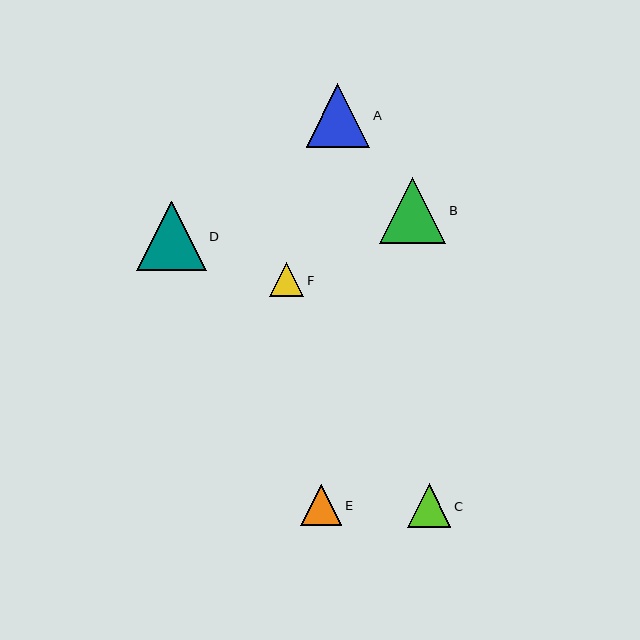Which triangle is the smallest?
Triangle F is the smallest with a size of approximately 34 pixels.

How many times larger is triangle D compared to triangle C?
Triangle D is approximately 1.6 times the size of triangle C.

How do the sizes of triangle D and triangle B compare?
Triangle D and triangle B are approximately the same size.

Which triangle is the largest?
Triangle D is the largest with a size of approximately 69 pixels.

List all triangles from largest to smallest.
From largest to smallest: D, B, A, C, E, F.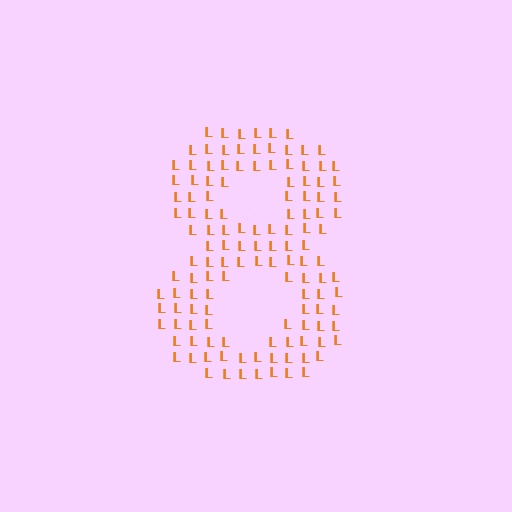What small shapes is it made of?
It is made of small letter L's.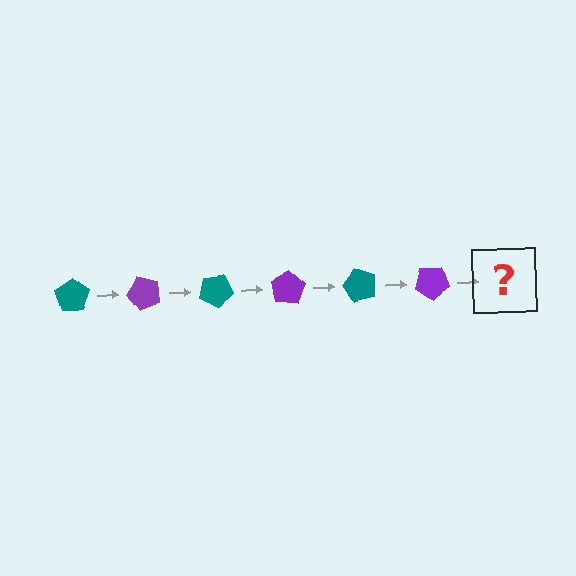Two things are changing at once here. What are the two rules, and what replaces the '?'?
The two rules are that it rotates 50 degrees each step and the color cycles through teal and purple. The '?' should be a teal pentagon, rotated 300 degrees from the start.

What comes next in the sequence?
The next element should be a teal pentagon, rotated 300 degrees from the start.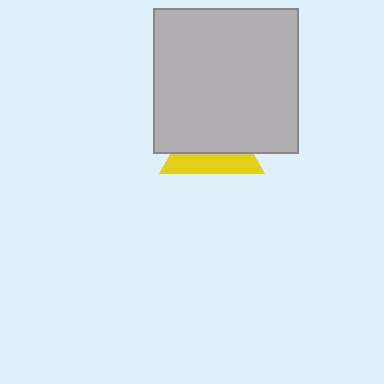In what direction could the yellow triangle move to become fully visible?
The yellow triangle could move down. That would shift it out from behind the light gray square entirely.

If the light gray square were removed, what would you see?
You would see the complete yellow triangle.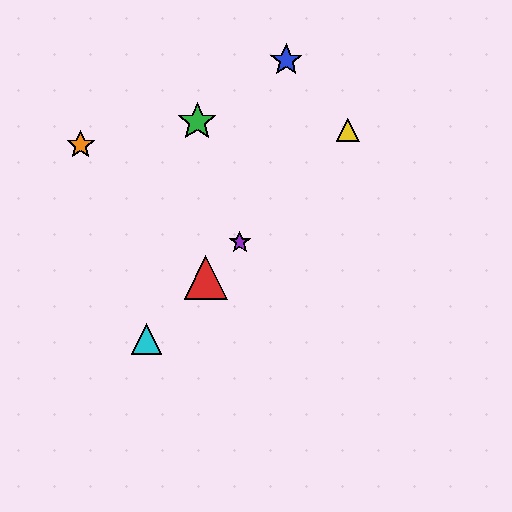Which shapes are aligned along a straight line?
The red triangle, the yellow triangle, the purple star, the cyan triangle are aligned along a straight line.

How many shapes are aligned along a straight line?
4 shapes (the red triangle, the yellow triangle, the purple star, the cyan triangle) are aligned along a straight line.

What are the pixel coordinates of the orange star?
The orange star is at (81, 145).